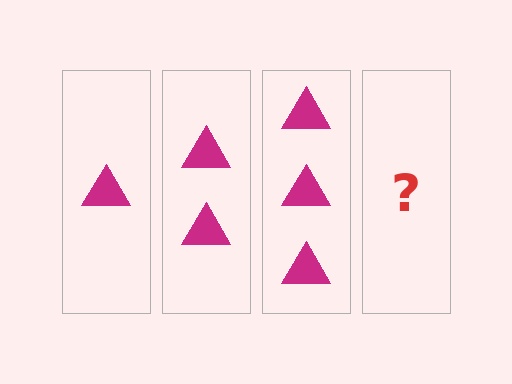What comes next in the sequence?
The next element should be 4 triangles.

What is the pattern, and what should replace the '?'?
The pattern is that each step adds one more triangle. The '?' should be 4 triangles.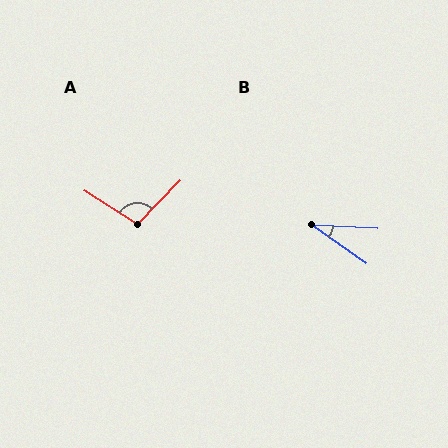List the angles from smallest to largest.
B (32°), A (101°).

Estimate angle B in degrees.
Approximately 32 degrees.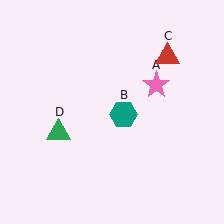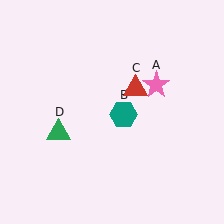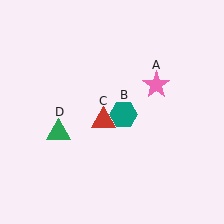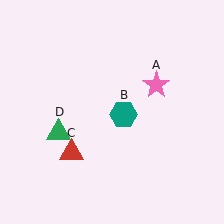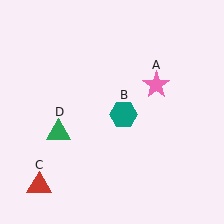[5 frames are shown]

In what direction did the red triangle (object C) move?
The red triangle (object C) moved down and to the left.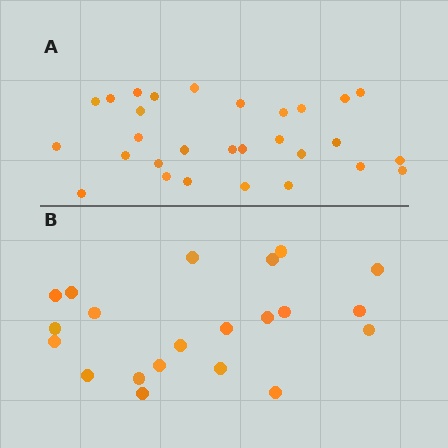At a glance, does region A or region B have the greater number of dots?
Region A (the top region) has more dots.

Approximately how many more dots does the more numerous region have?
Region A has roughly 8 or so more dots than region B.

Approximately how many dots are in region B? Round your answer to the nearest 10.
About 20 dots. (The exact count is 21, which rounds to 20.)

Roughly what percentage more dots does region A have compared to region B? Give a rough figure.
About 40% more.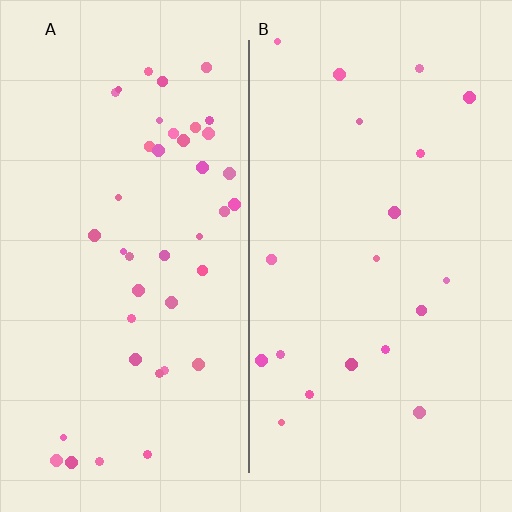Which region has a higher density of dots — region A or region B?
A (the left).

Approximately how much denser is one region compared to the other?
Approximately 2.2× — region A over region B.